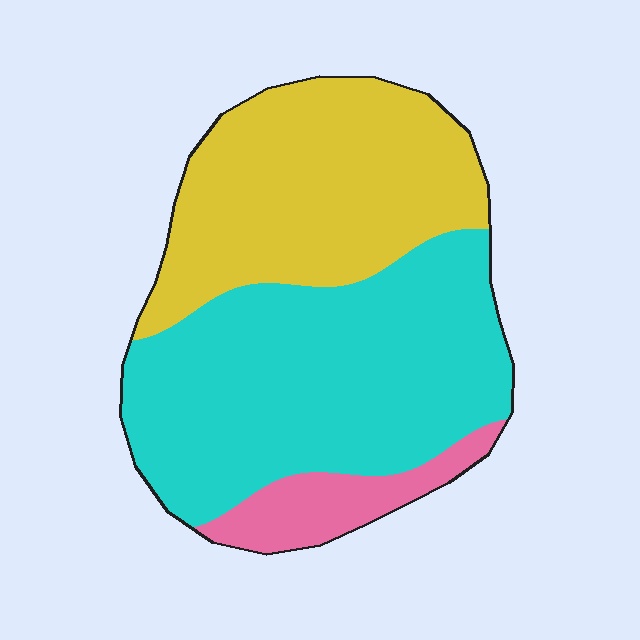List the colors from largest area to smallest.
From largest to smallest: cyan, yellow, pink.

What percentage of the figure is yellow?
Yellow takes up between a third and a half of the figure.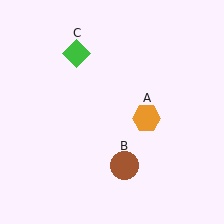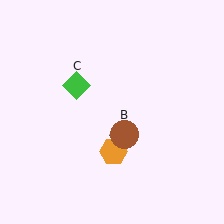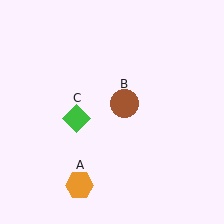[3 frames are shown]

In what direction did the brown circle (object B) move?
The brown circle (object B) moved up.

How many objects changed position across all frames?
3 objects changed position: orange hexagon (object A), brown circle (object B), green diamond (object C).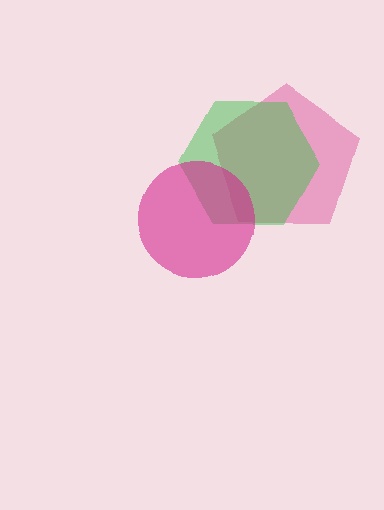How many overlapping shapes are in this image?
There are 3 overlapping shapes in the image.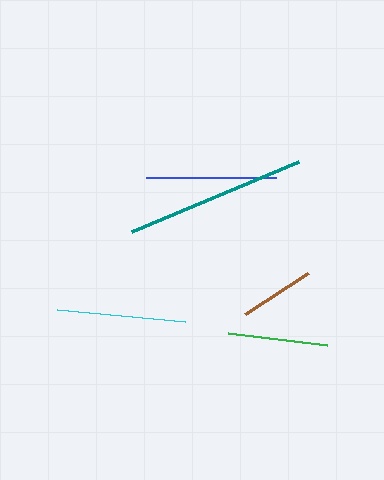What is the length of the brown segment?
The brown segment is approximately 75 pixels long.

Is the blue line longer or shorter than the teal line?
The teal line is longer than the blue line.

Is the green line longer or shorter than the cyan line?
The cyan line is longer than the green line.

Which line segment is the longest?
The teal line is the longest at approximately 181 pixels.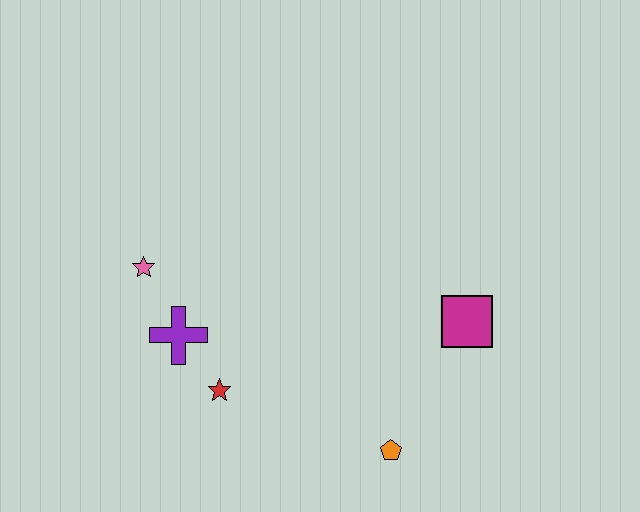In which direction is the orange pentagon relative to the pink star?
The orange pentagon is to the right of the pink star.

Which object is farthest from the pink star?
The magenta square is farthest from the pink star.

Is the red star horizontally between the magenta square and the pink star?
Yes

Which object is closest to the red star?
The purple cross is closest to the red star.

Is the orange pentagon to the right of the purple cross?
Yes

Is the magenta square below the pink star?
Yes